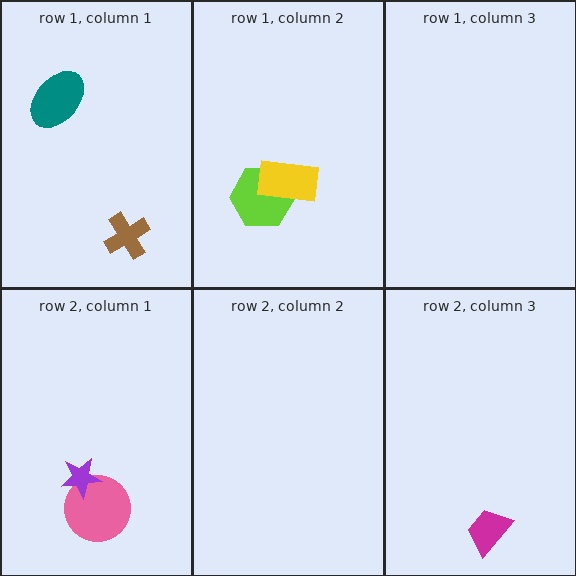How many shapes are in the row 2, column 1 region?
2.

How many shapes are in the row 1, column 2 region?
2.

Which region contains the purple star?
The row 2, column 1 region.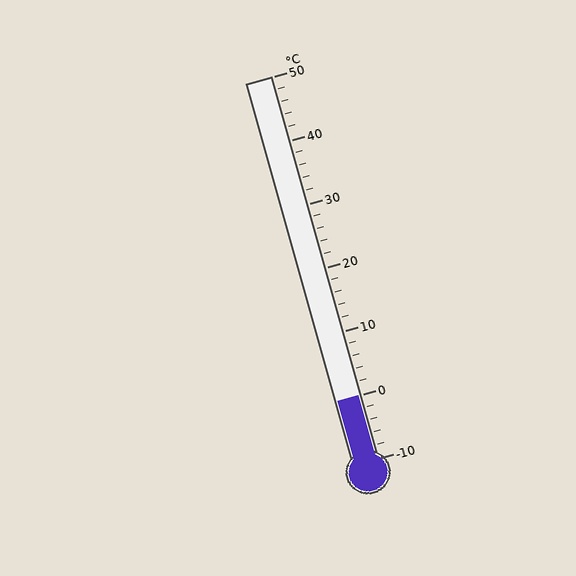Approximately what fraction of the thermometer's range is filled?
The thermometer is filled to approximately 15% of its range.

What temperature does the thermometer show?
The thermometer shows approximately 0°C.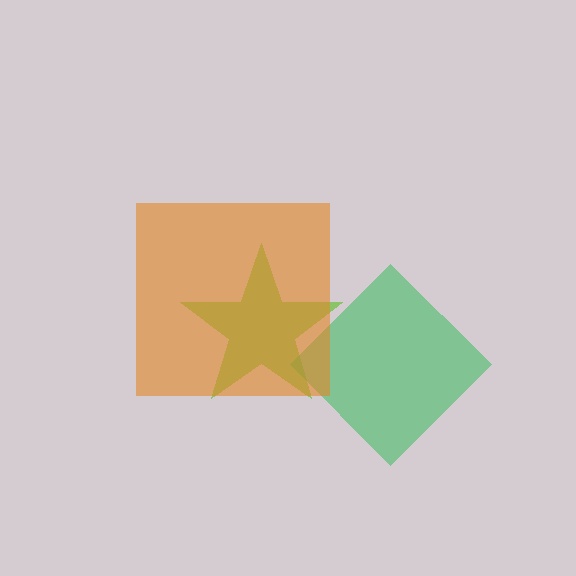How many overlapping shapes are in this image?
There are 3 overlapping shapes in the image.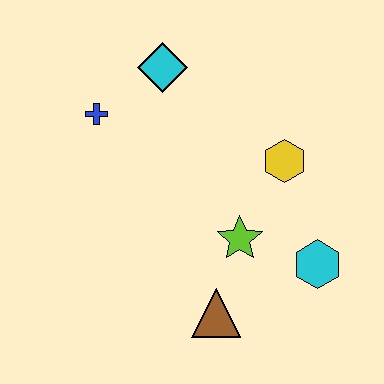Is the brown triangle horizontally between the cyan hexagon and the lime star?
No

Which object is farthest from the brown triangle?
The cyan diamond is farthest from the brown triangle.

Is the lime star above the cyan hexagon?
Yes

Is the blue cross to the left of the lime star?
Yes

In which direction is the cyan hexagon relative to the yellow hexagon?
The cyan hexagon is below the yellow hexagon.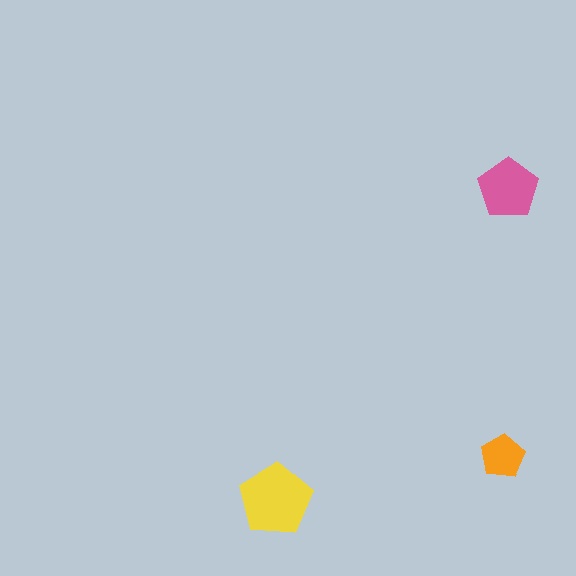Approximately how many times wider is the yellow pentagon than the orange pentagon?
About 1.5 times wider.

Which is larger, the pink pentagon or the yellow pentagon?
The yellow one.